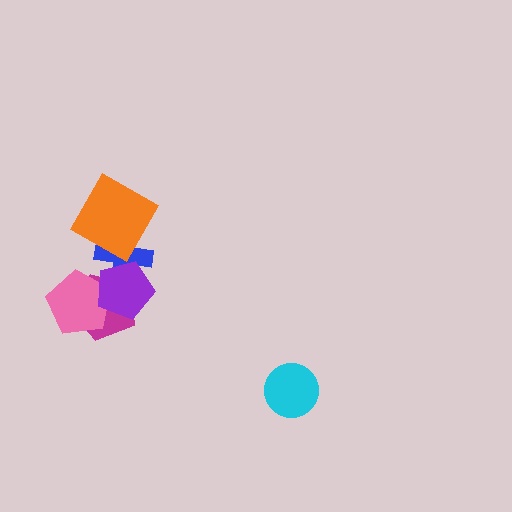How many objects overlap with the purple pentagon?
3 objects overlap with the purple pentagon.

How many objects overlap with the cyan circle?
0 objects overlap with the cyan circle.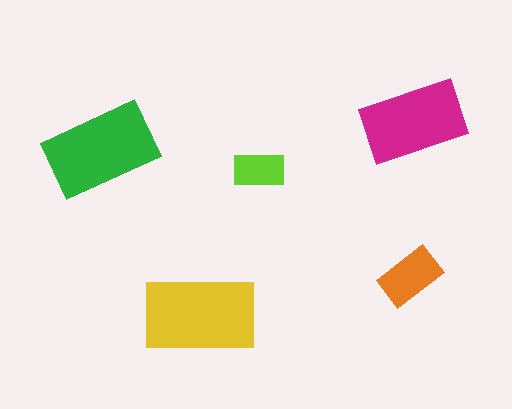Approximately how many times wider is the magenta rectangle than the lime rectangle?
About 2 times wider.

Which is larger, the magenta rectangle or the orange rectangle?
The magenta one.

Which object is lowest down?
The yellow rectangle is bottommost.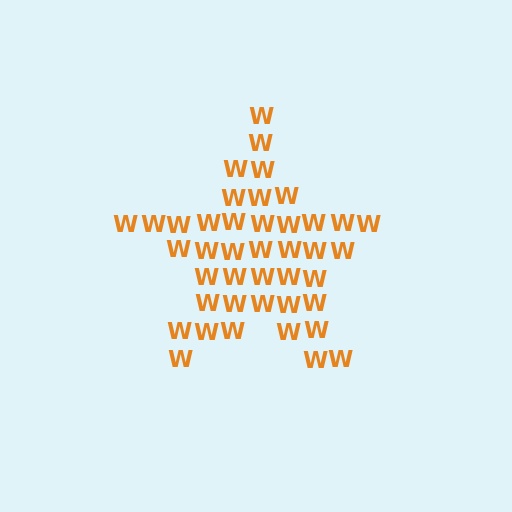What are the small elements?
The small elements are letter W's.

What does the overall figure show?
The overall figure shows a star.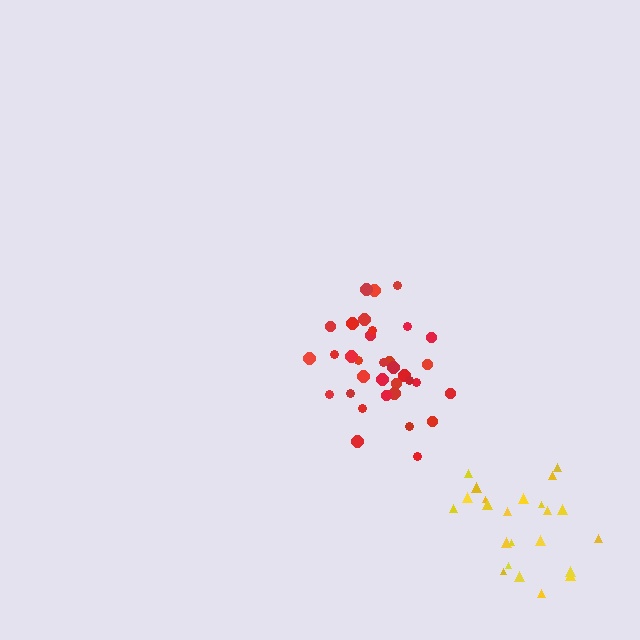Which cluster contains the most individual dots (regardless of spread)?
Red (34).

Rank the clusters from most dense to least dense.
red, yellow.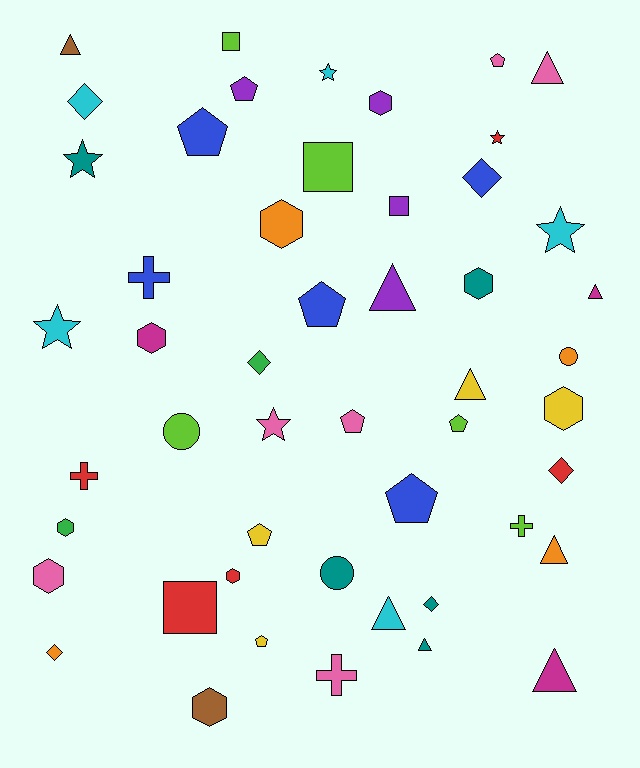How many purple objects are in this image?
There are 4 purple objects.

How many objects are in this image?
There are 50 objects.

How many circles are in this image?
There are 3 circles.